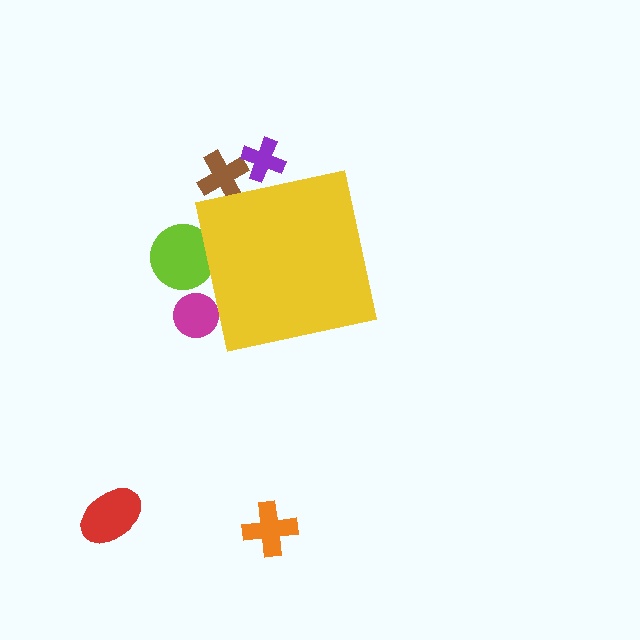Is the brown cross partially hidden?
Yes, the brown cross is partially hidden behind the yellow square.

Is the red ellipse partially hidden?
No, the red ellipse is fully visible.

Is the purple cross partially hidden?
Yes, the purple cross is partially hidden behind the yellow square.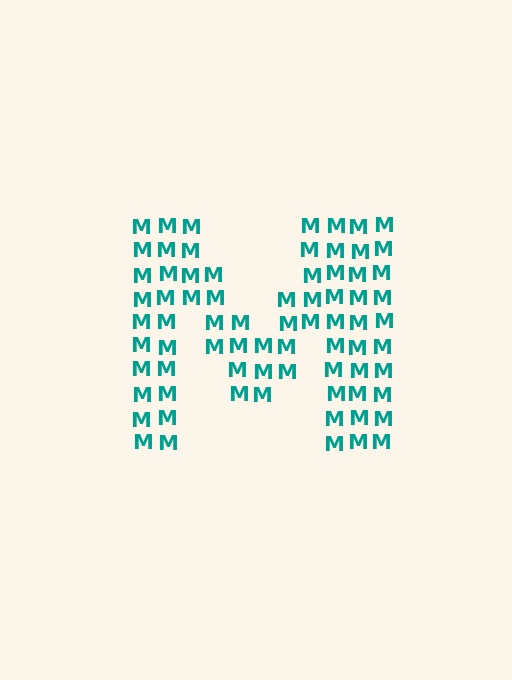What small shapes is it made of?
It is made of small letter M's.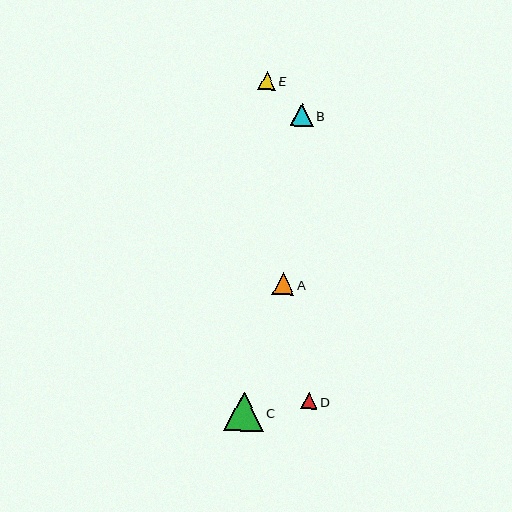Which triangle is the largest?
Triangle C is the largest with a size of approximately 40 pixels.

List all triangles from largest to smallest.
From largest to smallest: C, B, A, E, D.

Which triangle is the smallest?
Triangle D is the smallest with a size of approximately 16 pixels.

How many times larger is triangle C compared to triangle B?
Triangle C is approximately 1.7 times the size of triangle B.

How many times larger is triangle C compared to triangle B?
Triangle C is approximately 1.7 times the size of triangle B.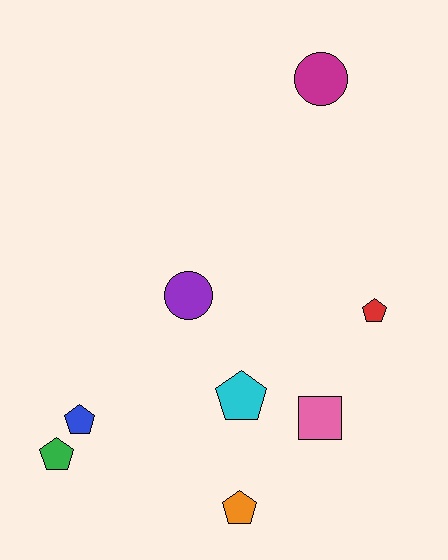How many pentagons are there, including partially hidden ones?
There are 5 pentagons.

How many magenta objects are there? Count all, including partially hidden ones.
There is 1 magenta object.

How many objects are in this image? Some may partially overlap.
There are 8 objects.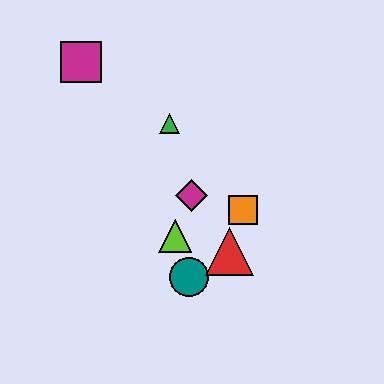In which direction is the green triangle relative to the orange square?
The green triangle is above the orange square.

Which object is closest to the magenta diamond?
The lime triangle is closest to the magenta diamond.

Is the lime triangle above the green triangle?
No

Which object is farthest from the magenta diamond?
The magenta square is farthest from the magenta diamond.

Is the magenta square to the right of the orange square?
No